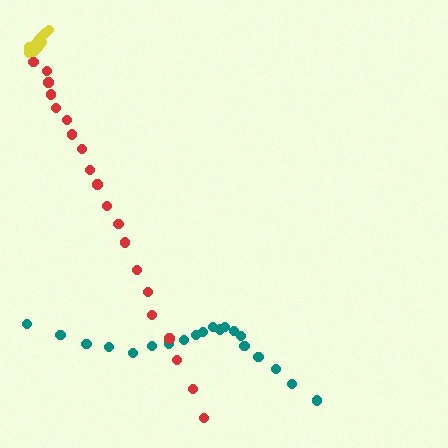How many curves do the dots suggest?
There are 3 distinct paths.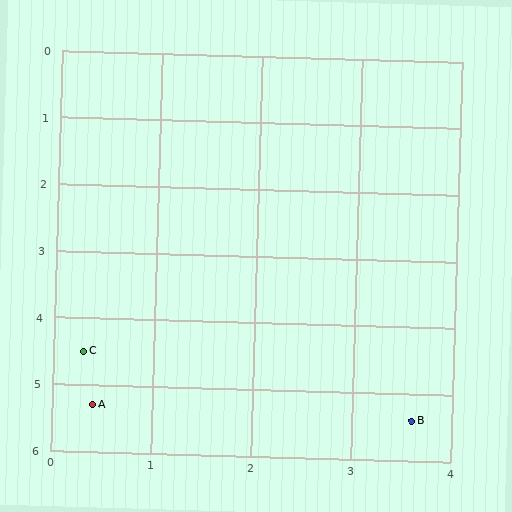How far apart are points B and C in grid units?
Points B and C are about 3.4 grid units apart.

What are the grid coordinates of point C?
Point C is at approximately (0.3, 4.5).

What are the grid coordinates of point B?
Point B is at approximately (3.6, 5.4).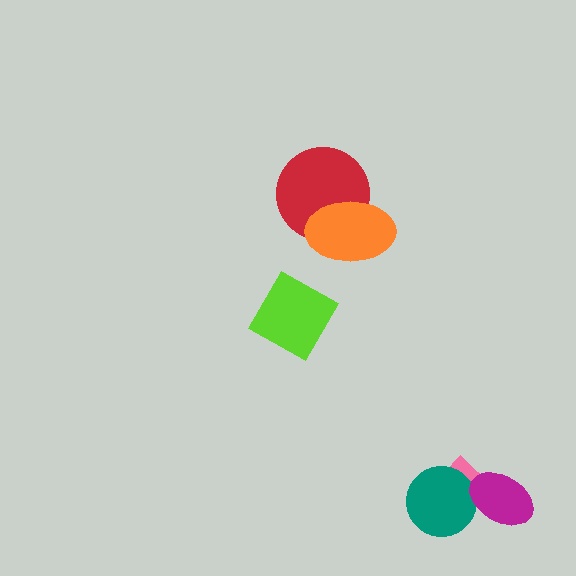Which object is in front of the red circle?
The orange ellipse is in front of the red circle.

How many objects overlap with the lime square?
0 objects overlap with the lime square.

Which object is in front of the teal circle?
The magenta ellipse is in front of the teal circle.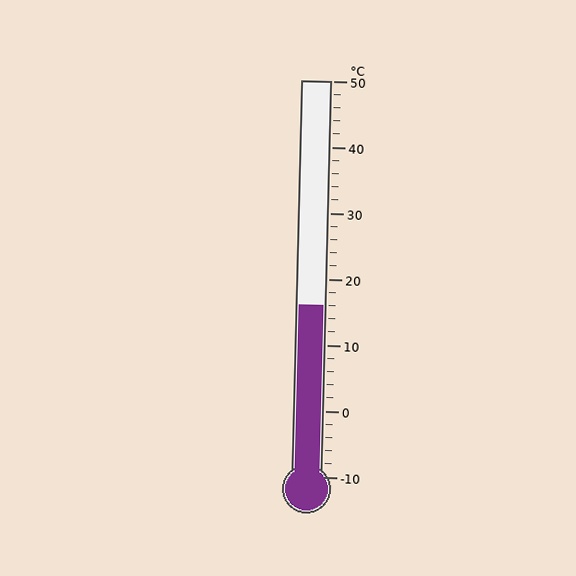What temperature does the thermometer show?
The thermometer shows approximately 16°C.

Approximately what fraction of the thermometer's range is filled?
The thermometer is filled to approximately 45% of its range.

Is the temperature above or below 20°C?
The temperature is below 20°C.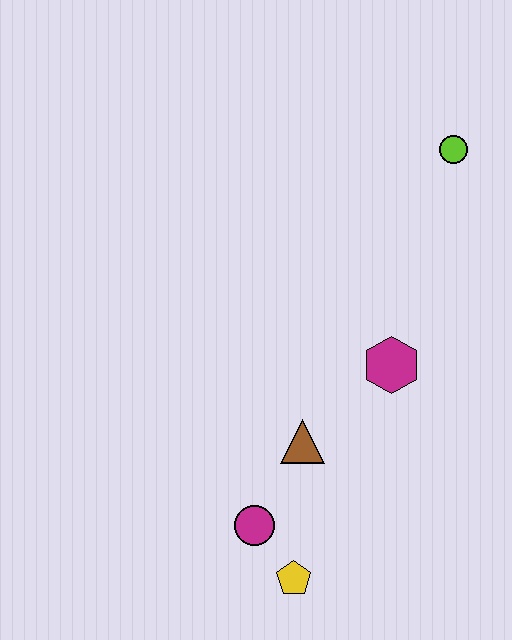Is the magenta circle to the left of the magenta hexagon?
Yes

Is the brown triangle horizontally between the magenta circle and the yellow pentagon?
No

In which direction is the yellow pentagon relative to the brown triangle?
The yellow pentagon is below the brown triangle.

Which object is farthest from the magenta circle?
The lime circle is farthest from the magenta circle.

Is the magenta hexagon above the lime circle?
No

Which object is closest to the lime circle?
The magenta hexagon is closest to the lime circle.